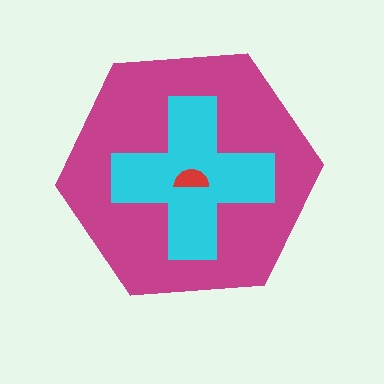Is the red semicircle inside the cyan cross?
Yes.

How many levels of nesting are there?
3.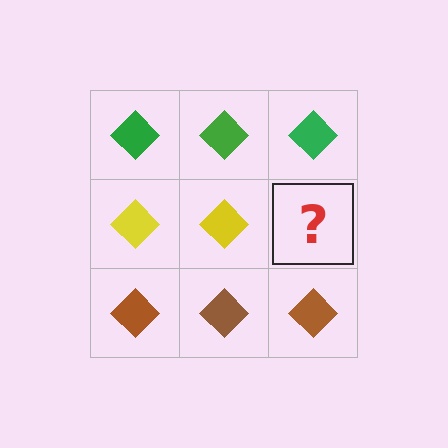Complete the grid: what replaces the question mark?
The question mark should be replaced with a yellow diamond.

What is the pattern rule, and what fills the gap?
The rule is that each row has a consistent color. The gap should be filled with a yellow diamond.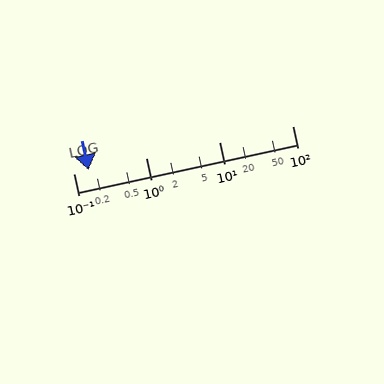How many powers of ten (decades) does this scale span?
The scale spans 3 decades, from 0.1 to 100.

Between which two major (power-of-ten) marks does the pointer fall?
The pointer is between 0.1 and 1.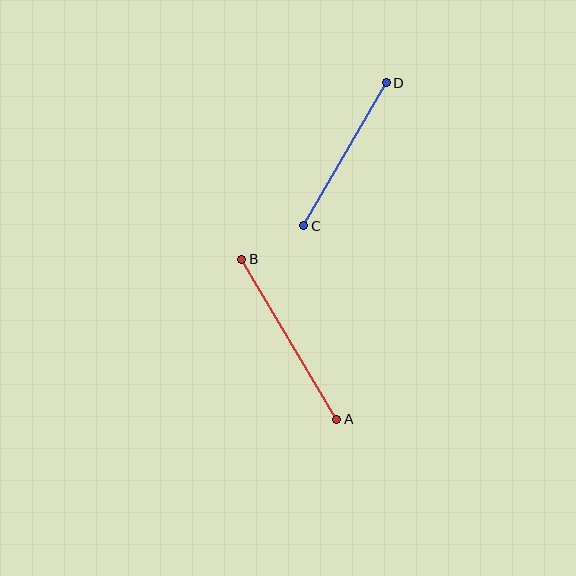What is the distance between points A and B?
The distance is approximately 186 pixels.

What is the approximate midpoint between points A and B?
The midpoint is at approximately (289, 339) pixels.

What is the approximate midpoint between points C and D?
The midpoint is at approximately (345, 154) pixels.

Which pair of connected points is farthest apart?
Points A and B are farthest apart.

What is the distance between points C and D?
The distance is approximately 165 pixels.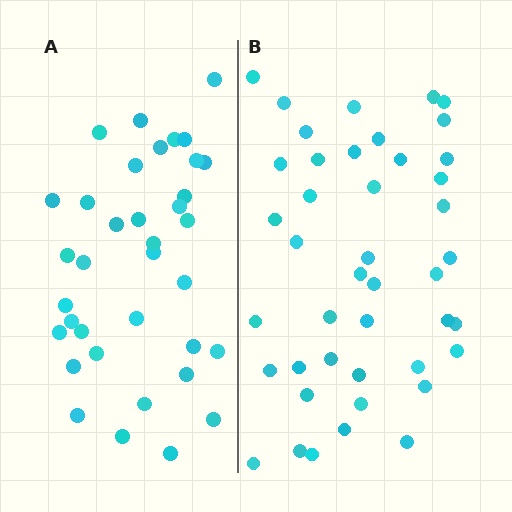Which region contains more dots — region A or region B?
Region B (the right region) has more dots.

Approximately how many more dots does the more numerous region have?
Region B has roughly 8 or so more dots than region A.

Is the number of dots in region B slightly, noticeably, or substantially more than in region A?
Region B has only slightly more — the two regions are fairly close. The ratio is roughly 1.2 to 1.